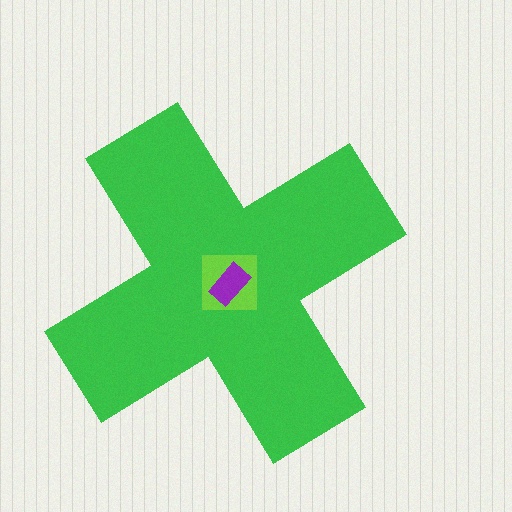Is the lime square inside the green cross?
Yes.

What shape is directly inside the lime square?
The purple rectangle.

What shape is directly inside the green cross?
The lime square.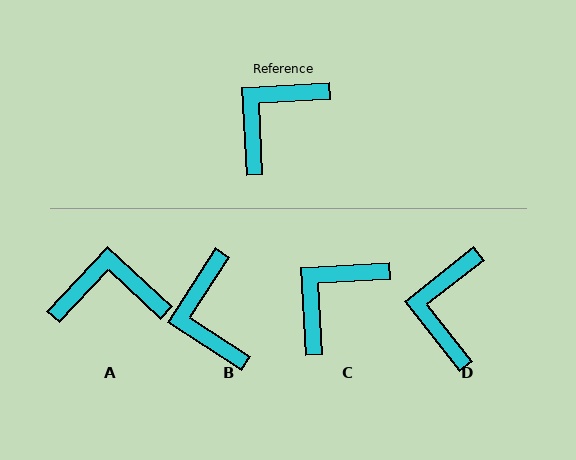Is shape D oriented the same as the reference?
No, it is off by about 35 degrees.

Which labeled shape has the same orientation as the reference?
C.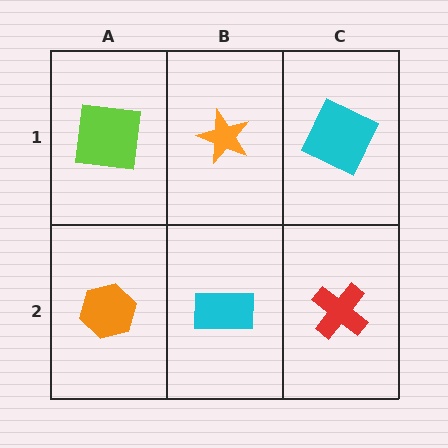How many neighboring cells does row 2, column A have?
2.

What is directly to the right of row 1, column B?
A cyan square.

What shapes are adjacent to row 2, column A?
A lime square (row 1, column A), a cyan rectangle (row 2, column B).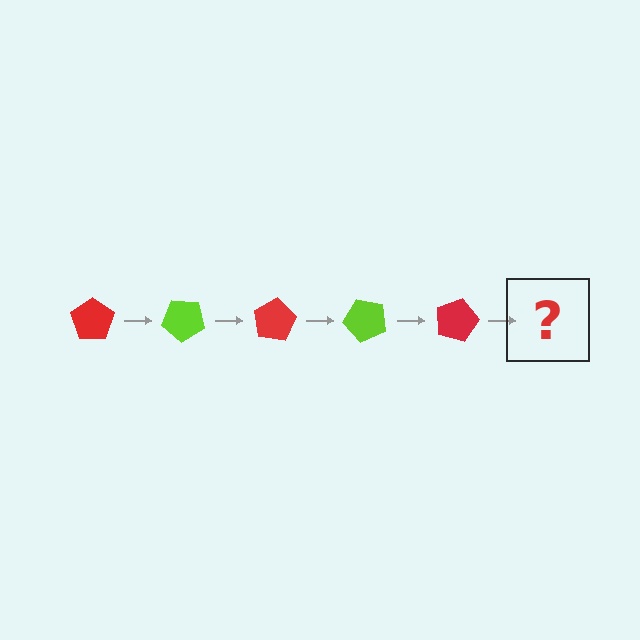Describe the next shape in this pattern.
It should be a lime pentagon, rotated 200 degrees from the start.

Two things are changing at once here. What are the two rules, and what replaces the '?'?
The two rules are that it rotates 40 degrees each step and the color cycles through red and lime. The '?' should be a lime pentagon, rotated 200 degrees from the start.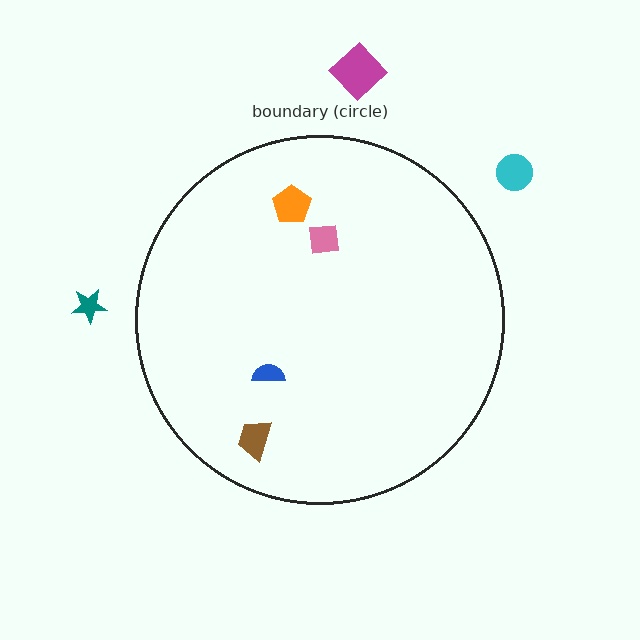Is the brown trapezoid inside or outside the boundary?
Inside.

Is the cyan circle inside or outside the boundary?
Outside.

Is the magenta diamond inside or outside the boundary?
Outside.